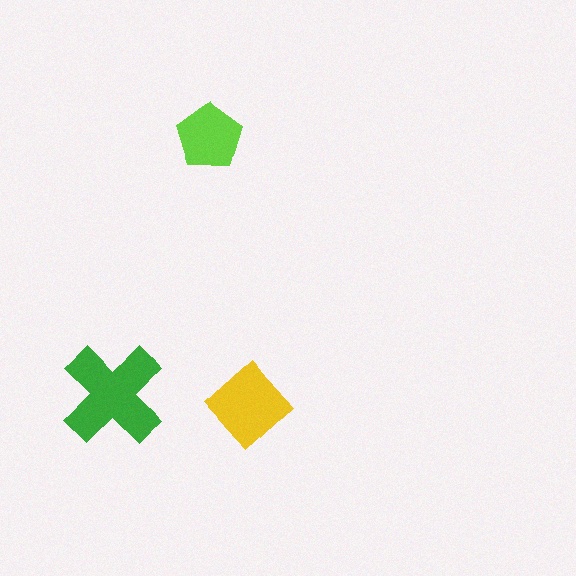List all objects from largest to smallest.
The green cross, the yellow diamond, the lime pentagon.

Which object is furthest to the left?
The green cross is leftmost.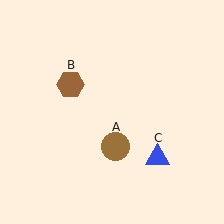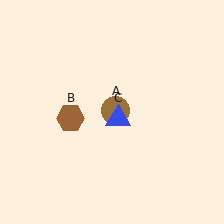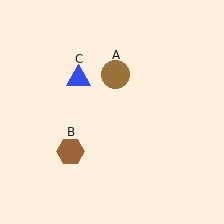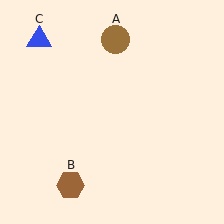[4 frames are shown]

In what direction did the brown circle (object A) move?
The brown circle (object A) moved up.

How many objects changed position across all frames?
3 objects changed position: brown circle (object A), brown hexagon (object B), blue triangle (object C).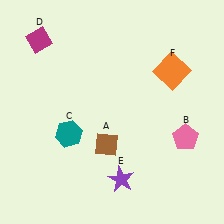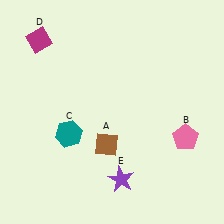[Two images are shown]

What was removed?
The orange square (F) was removed in Image 2.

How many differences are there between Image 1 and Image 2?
There is 1 difference between the two images.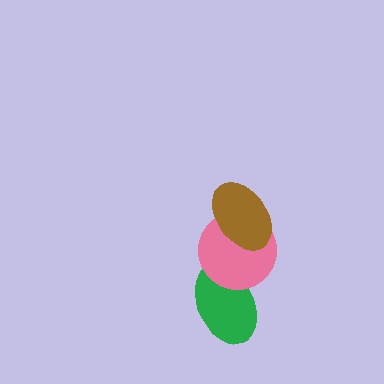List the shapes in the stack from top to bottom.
From top to bottom: the brown ellipse, the pink circle, the green ellipse.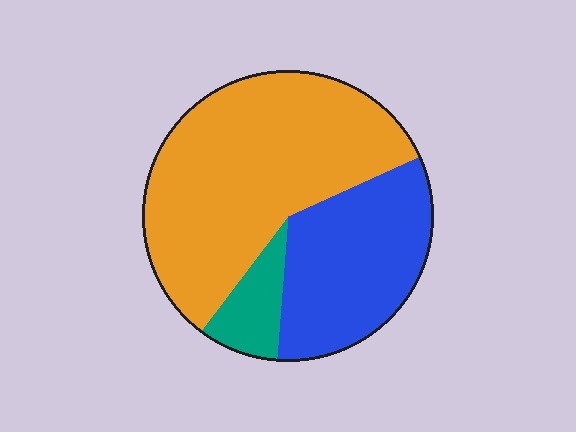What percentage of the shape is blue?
Blue covers 33% of the shape.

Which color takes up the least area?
Teal, at roughly 10%.